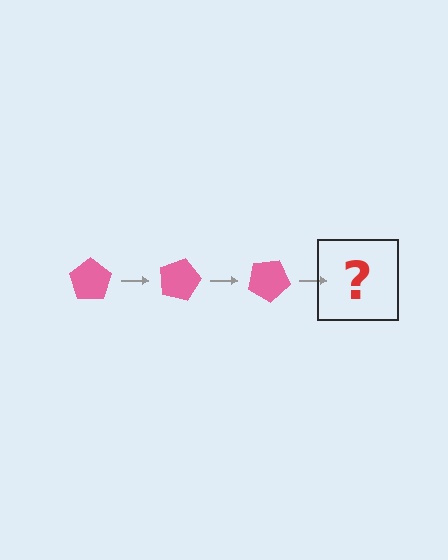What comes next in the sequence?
The next element should be a pink pentagon rotated 45 degrees.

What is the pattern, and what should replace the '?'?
The pattern is that the pentagon rotates 15 degrees each step. The '?' should be a pink pentagon rotated 45 degrees.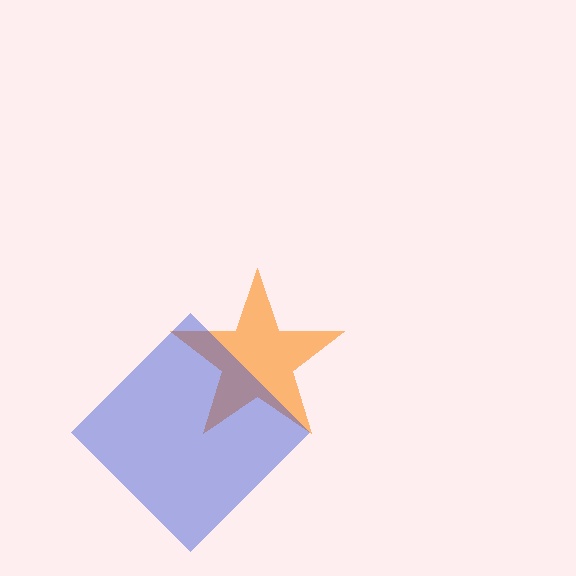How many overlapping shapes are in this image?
There are 2 overlapping shapes in the image.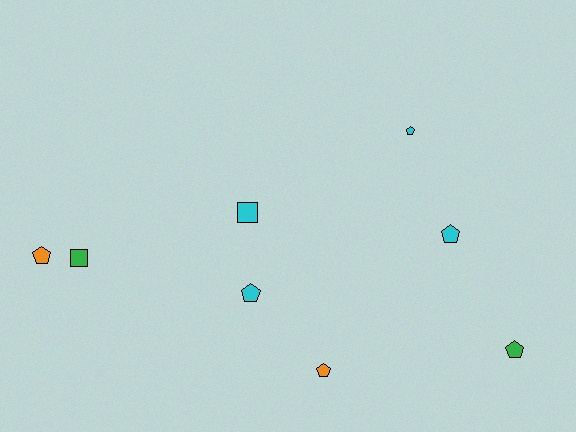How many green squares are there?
There is 1 green square.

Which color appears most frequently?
Cyan, with 4 objects.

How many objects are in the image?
There are 8 objects.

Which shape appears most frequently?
Pentagon, with 6 objects.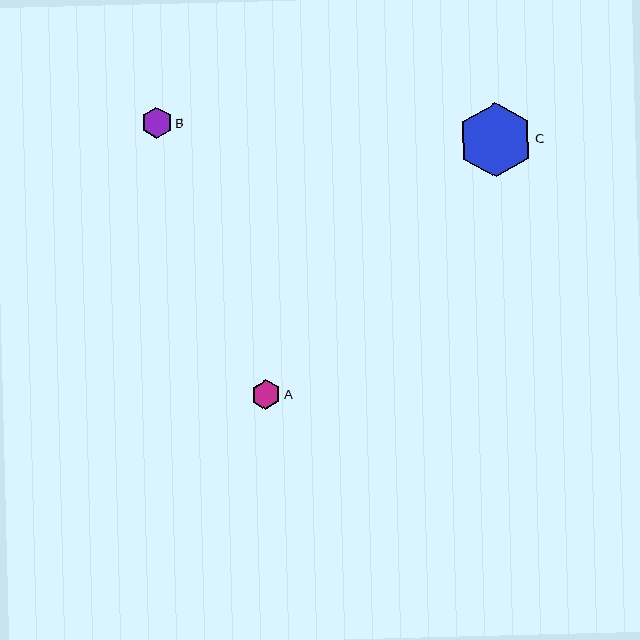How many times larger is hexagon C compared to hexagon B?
Hexagon C is approximately 2.4 times the size of hexagon B.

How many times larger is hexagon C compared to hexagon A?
Hexagon C is approximately 2.5 times the size of hexagon A.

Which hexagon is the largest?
Hexagon C is the largest with a size of approximately 74 pixels.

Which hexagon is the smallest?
Hexagon A is the smallest with a size of approximately 30 pixels.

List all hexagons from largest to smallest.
From largest to smallest: C, B, A.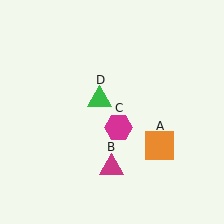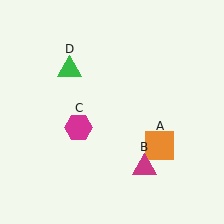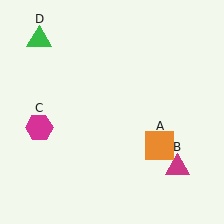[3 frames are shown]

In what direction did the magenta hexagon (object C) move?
The magenta hexagon (object C) moved left.